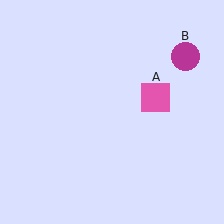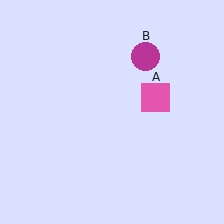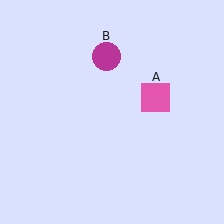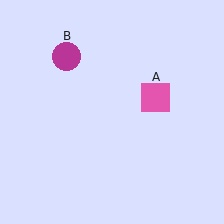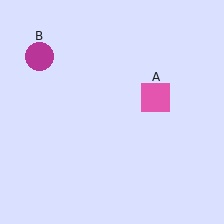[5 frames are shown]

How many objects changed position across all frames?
1 object changed position: magenta circle (object B).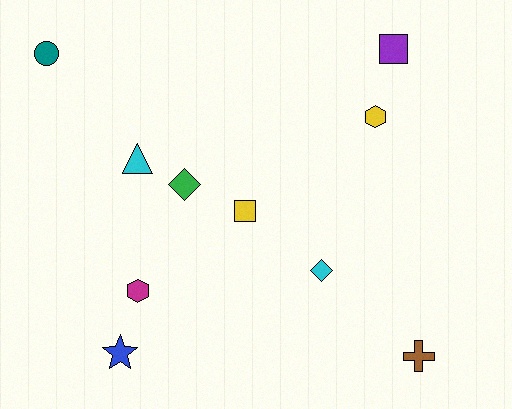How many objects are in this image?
There are 10 objects.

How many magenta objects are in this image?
There is 1 magenta object.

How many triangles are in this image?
There is 1 triangle.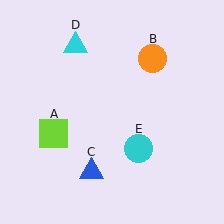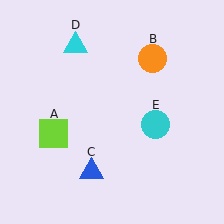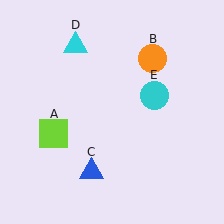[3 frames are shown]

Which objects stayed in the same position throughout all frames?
Lime square (object A) and orange circle (object B) and blue triangle (object C) and cyan triangle (object D) remained stationary.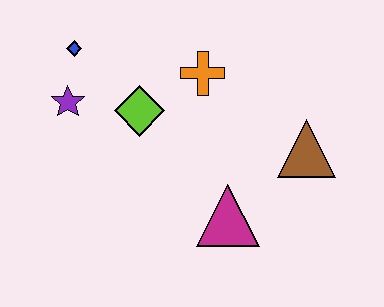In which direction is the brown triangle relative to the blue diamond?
The brown triangle is to the right of the blue diamond.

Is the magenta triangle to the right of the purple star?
Yes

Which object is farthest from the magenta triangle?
The blue diamond is farthest from the magenta triangle.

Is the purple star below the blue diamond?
Yes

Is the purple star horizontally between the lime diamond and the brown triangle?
No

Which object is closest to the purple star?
The blue diamond is closest to the purple star.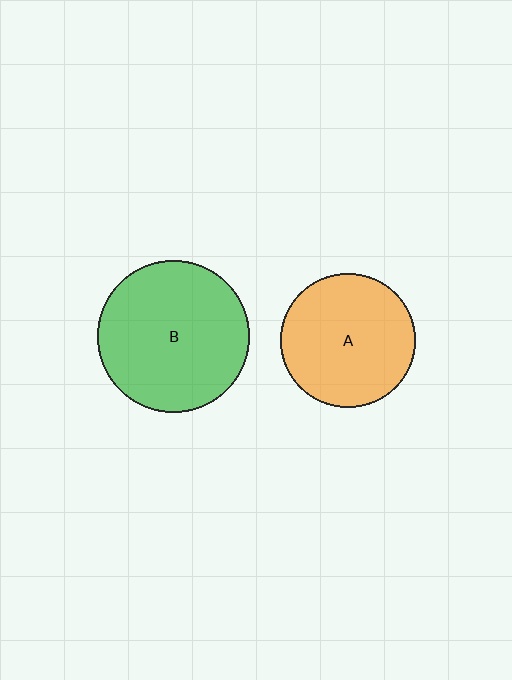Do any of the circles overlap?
No, none of the circles overlap.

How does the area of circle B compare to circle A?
Approximately 1.3 times.